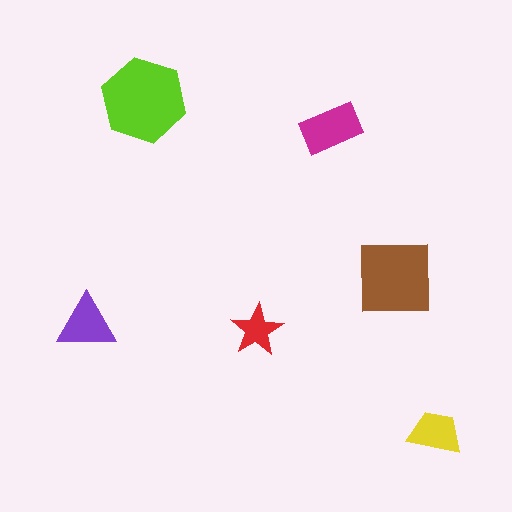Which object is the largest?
The lime hexagon.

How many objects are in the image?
There are 6 objects in the image.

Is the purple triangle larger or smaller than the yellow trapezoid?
Larger.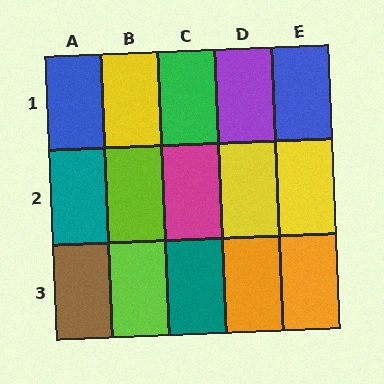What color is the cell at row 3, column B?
Lime.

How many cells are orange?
2 cells are orange.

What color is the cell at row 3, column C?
Teal.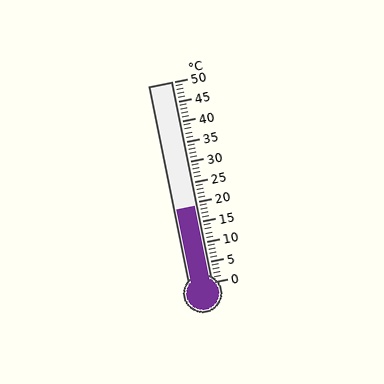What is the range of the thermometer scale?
The thermometer scale ranges from 0°C to 50°C.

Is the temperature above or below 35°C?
The temperature is below 35°C.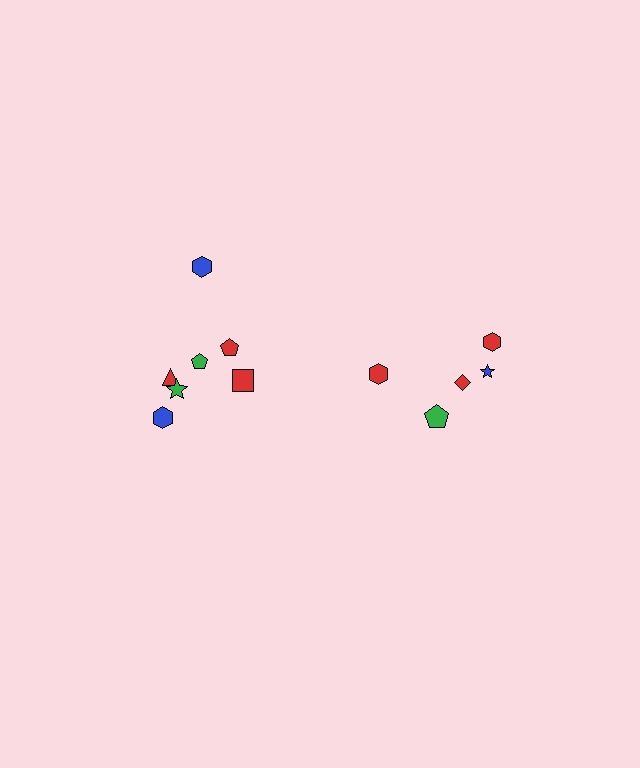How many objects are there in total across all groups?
There are 12 objects.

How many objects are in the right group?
There are 5 objects.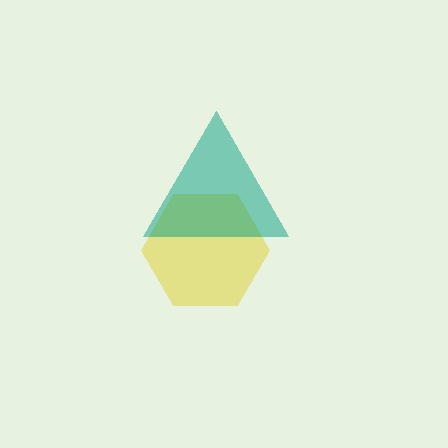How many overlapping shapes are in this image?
There are 2 overlapping shapes in the image.